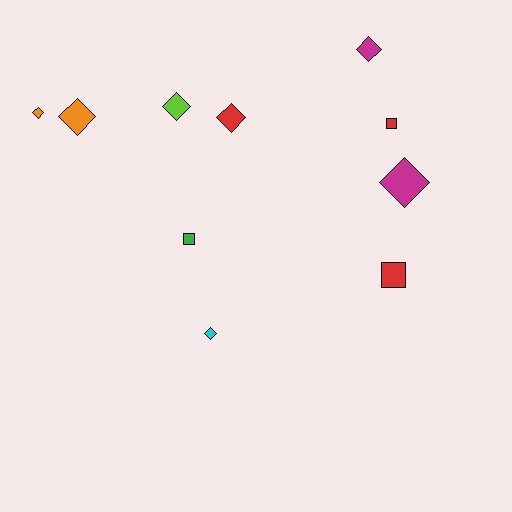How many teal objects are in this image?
There are no teal objects.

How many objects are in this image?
There are 10 objects.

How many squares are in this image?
There are 3 squares.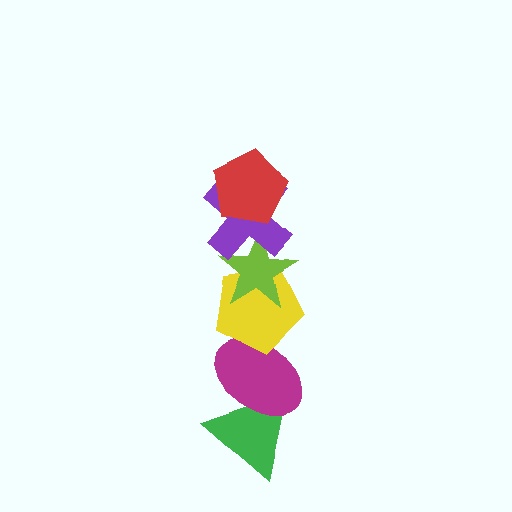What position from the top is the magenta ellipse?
The magenta ellipse is 5th from the top.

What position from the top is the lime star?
The lime star is 3rd from the top.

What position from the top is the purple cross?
The purple cross is 2nd from the top.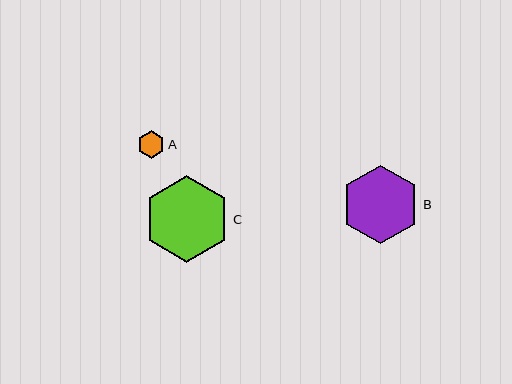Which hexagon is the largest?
Hexagon C is the largest with a size of approximately 86 pixels.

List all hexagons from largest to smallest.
From largest to smallest: C, B, A.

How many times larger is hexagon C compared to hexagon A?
Hexagon C is approximately 3.2 times the size of hexagon A.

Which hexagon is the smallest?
Hexagon A is the smallest with a size of approximately 27 pixels.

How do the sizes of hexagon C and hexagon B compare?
Hexagon C and hexagon B are approximately the same size.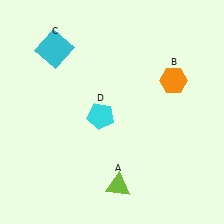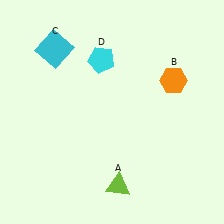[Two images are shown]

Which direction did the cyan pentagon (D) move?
The cyan pentagon (D) moved up.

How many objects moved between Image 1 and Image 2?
1 object moved between the two images.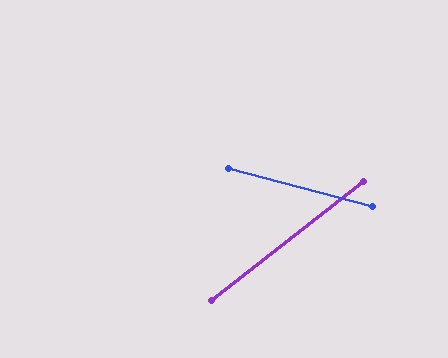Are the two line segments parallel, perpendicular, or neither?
Neither parallel nor perpendicular — they differ by about 53°.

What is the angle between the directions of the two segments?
Approximately 53 degrees.